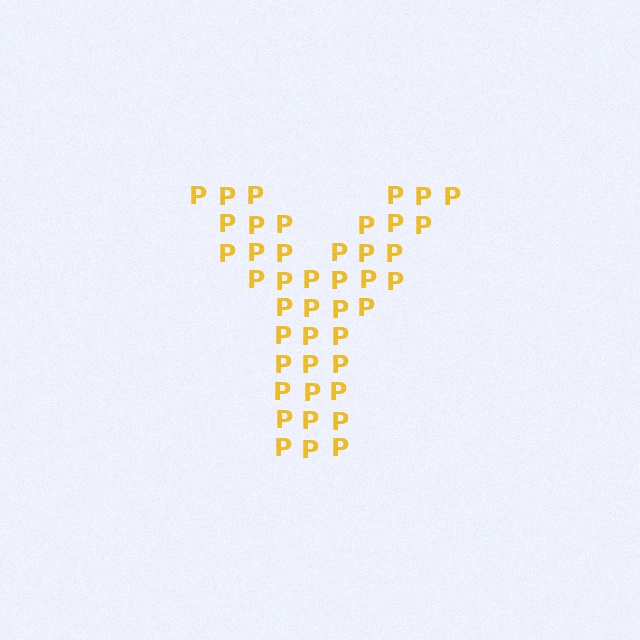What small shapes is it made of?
It is made of small letter P's.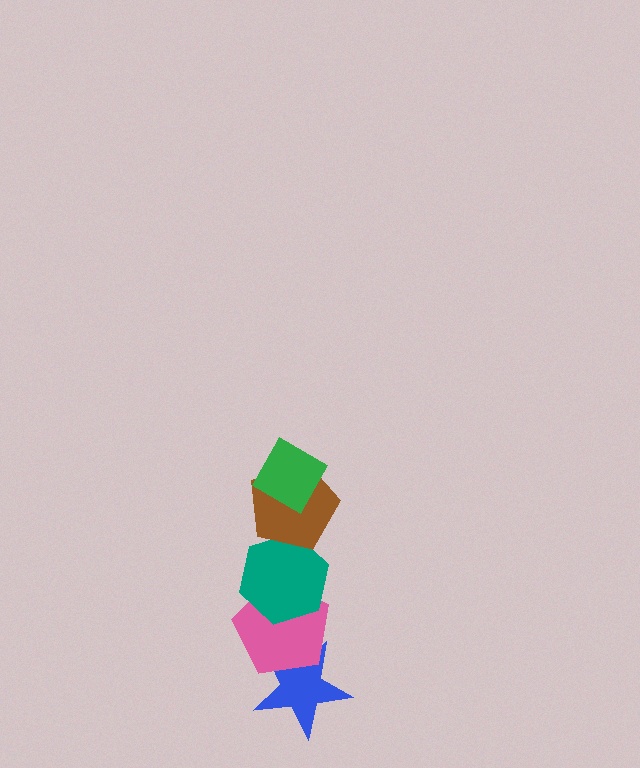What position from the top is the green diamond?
The green diamond is 1st from the top.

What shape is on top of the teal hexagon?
The brown pentagon is on top of the teal hexagon.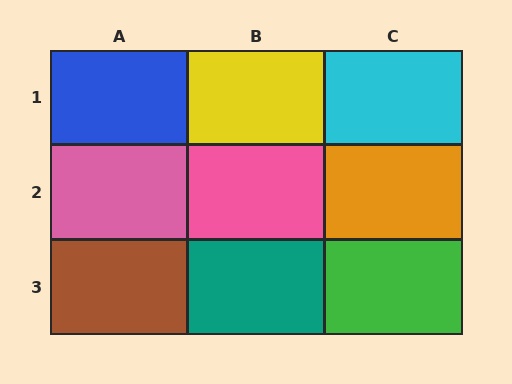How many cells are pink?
2 cells are pink.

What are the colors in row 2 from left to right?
Pink, pink, orange.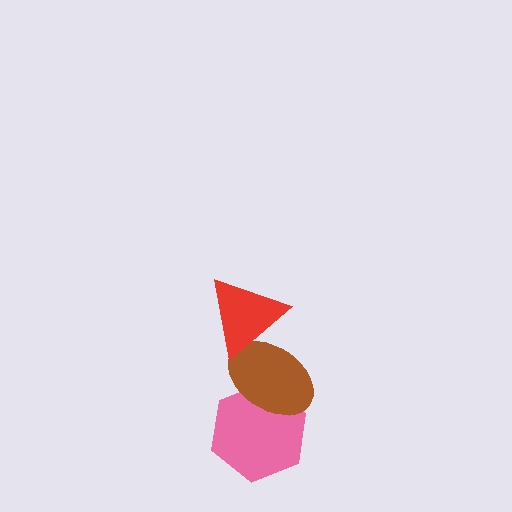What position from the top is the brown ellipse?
The brown ellipse is 2nd from the top.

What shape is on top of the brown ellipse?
The red triangle is on top of the brown ellipse.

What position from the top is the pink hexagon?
The pink hexagon is 3rd from the top.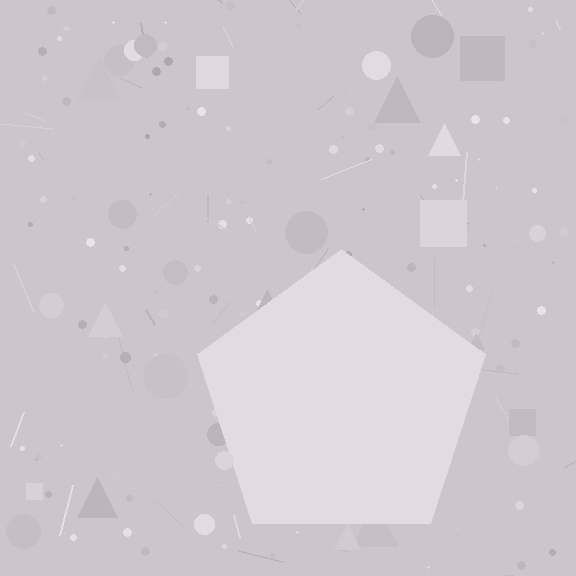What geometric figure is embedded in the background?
A pentagon is embedded in the background.